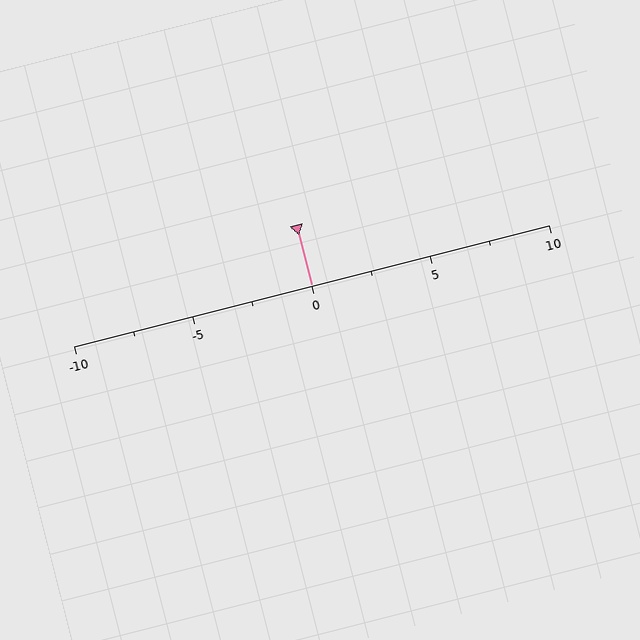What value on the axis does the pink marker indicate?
The marker indicates approximately 0.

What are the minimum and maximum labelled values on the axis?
The axis runs from -10 to 10.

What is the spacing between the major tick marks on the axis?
The major ticks are spaced 5 apart.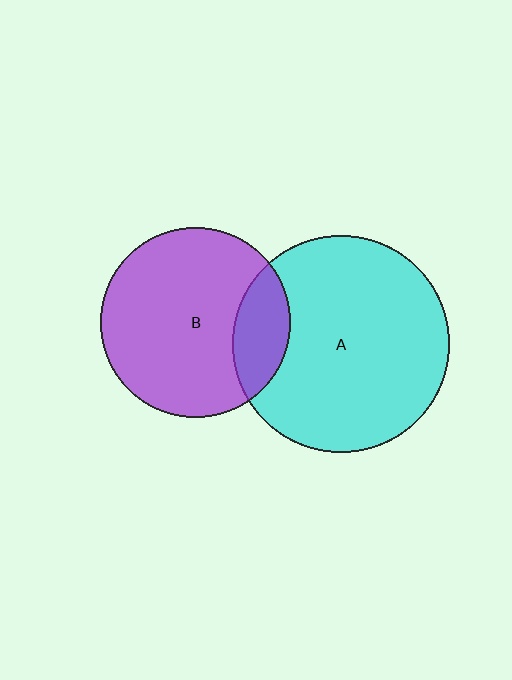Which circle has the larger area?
Circle A (cyan).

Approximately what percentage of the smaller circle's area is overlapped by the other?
Approximately 20%.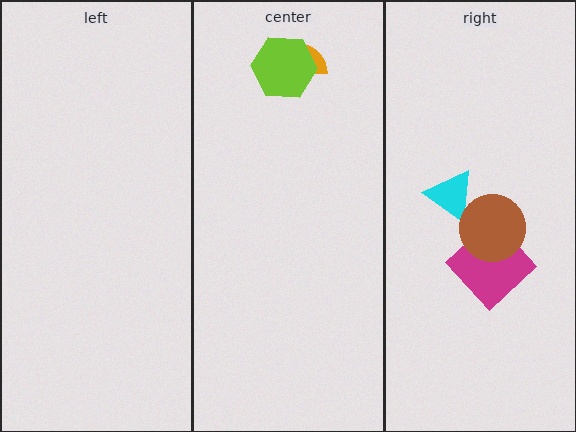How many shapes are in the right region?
3.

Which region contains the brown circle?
The right region.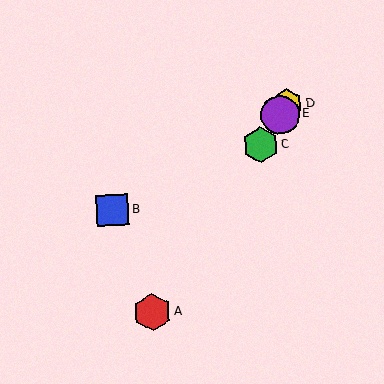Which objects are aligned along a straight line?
Objects A, C, D, E are aligned along a straight line.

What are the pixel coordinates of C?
Object C is at (260, 145).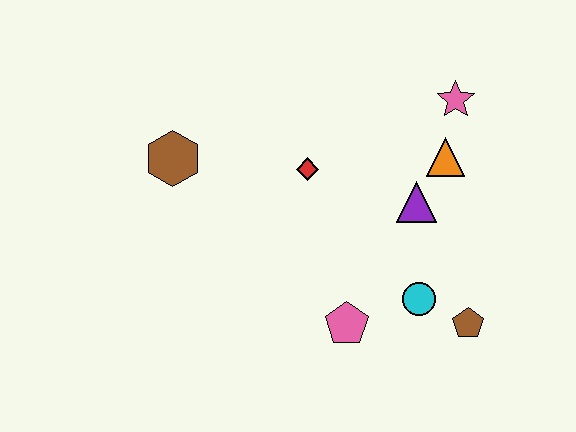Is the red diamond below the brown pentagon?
No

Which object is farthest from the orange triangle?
The brown hexagon is farthest from the orange triangle.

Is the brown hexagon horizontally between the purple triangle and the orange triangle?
No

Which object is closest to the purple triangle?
The orange triangle is closest to the purple triangle.